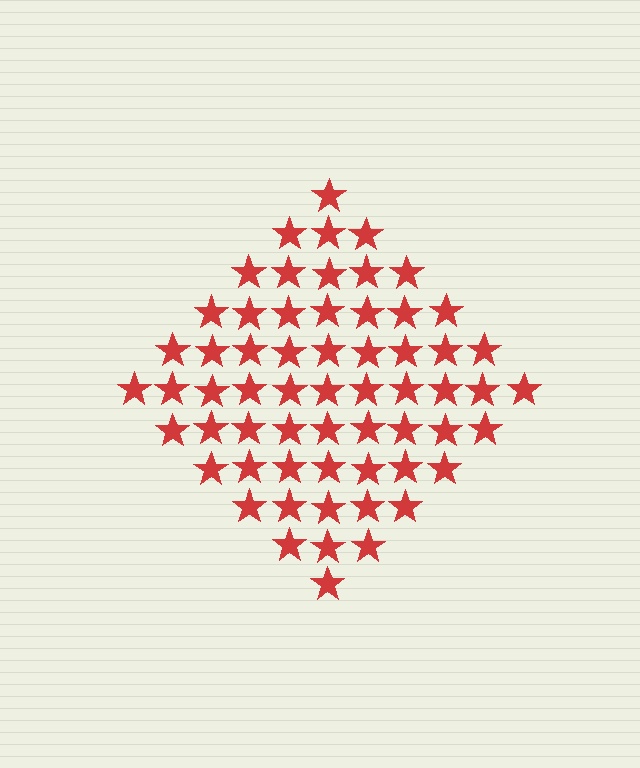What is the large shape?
The large shape is a diamond.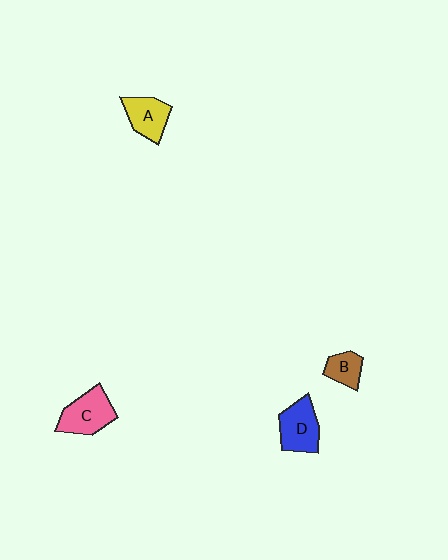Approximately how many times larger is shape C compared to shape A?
Approximately 1.2 times.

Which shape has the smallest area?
Shape B (brown).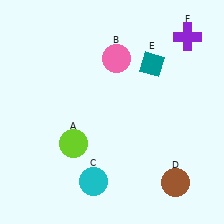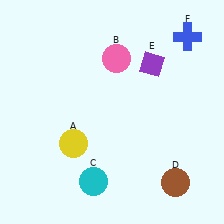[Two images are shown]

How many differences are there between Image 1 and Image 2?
There are 3 differences between the two images.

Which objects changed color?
A changed from lime to yellow. E changed from teal to purple. F changed from purple to blue.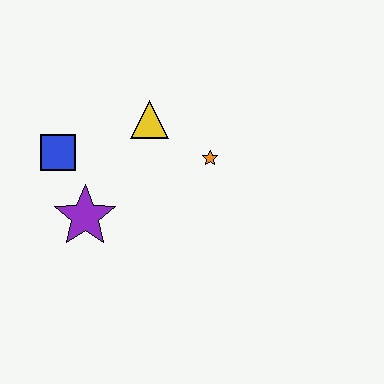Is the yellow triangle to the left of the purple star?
No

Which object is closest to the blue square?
The purple star is closest to the blue square.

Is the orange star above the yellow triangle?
No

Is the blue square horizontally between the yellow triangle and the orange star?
No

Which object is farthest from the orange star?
The blue square is farthest from the orange star.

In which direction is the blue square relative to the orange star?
The blue square is to the left of the orange star.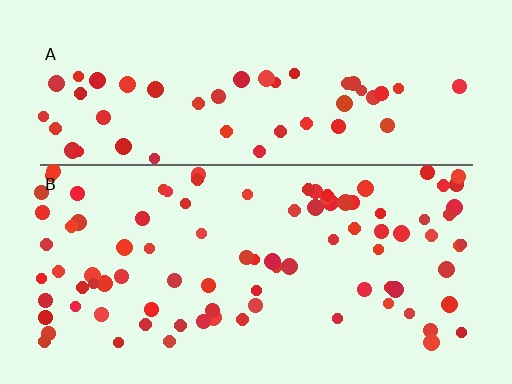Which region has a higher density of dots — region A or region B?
B (the bottom).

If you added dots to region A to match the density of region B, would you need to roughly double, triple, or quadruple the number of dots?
Approximately double.